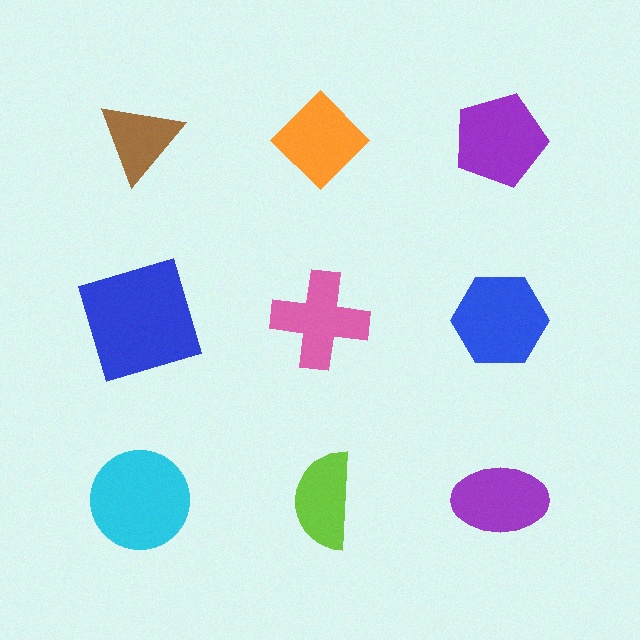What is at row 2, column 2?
A pink cross.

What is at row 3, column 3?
A purple ellipse.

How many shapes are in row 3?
3 shapes.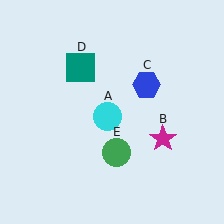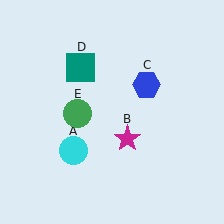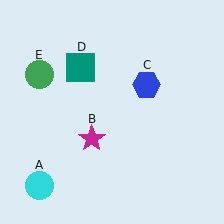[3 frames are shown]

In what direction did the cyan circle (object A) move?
The cyan circle (object A) moved down and to the left.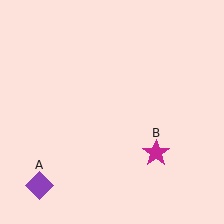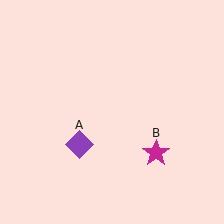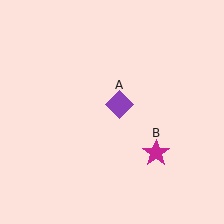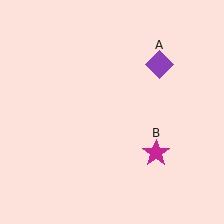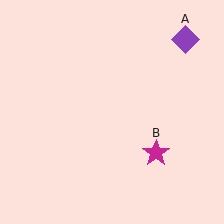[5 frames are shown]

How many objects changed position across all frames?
1 object changed position: purple diamond (object A).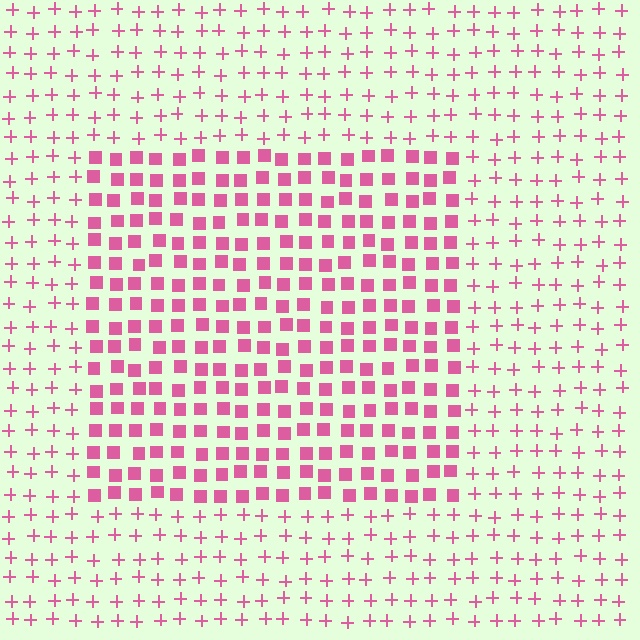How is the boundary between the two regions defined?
The boundary is defined by a change in element shape: squares inside vs. plus signs outside. All elements share the same color and spacing.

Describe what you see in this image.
The image is filled with small pink elements arranged in a uniform grid. A rectangle-shaped region contains squares, while the surrounding area contains plus signs. The boundary is defined purely by the change in element shape.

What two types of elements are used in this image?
The image uses squares inside the rectangle region and plus signs outside it.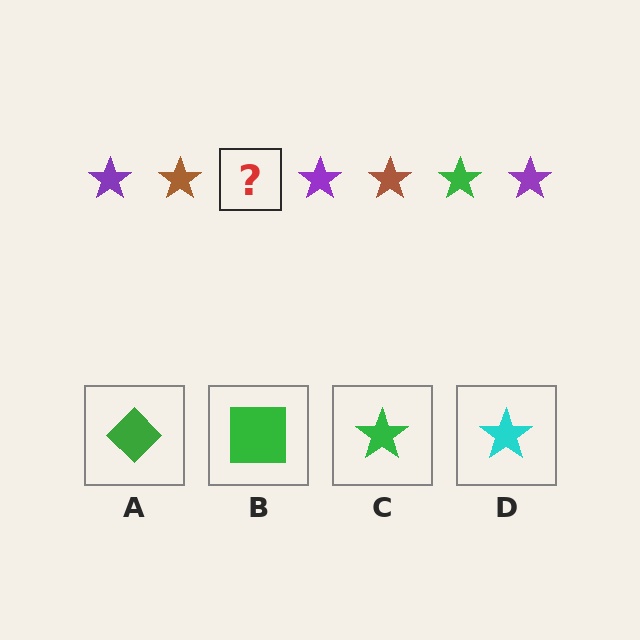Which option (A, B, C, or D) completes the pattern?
C.